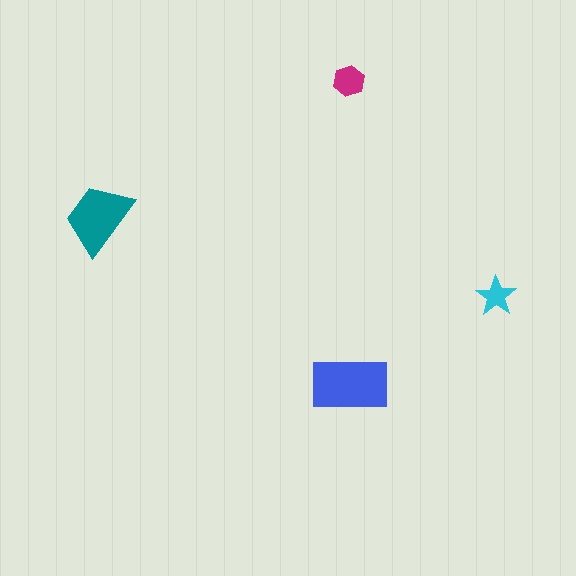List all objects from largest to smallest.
The blue rectangle, the teal trapezoid, the magenta hexagon, the cyan star.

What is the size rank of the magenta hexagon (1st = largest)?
3rd.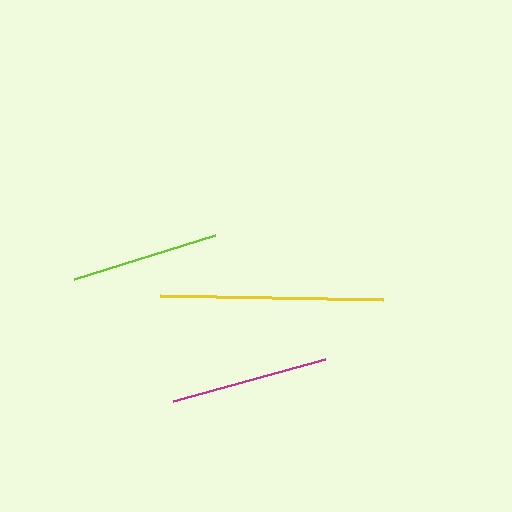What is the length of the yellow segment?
The yellow segment is approximately 223 pixels long.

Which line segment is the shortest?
The lime line is the shortest at approximately 148 pixels.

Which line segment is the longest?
The yellow line is the longest at approximately 223 pixels.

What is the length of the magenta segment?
The magenta segment is approximately 158 pixels long.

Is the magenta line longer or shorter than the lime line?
The magenta line is longer than the lime line.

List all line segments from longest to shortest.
From longest to shortest: yellow, magenta, lime.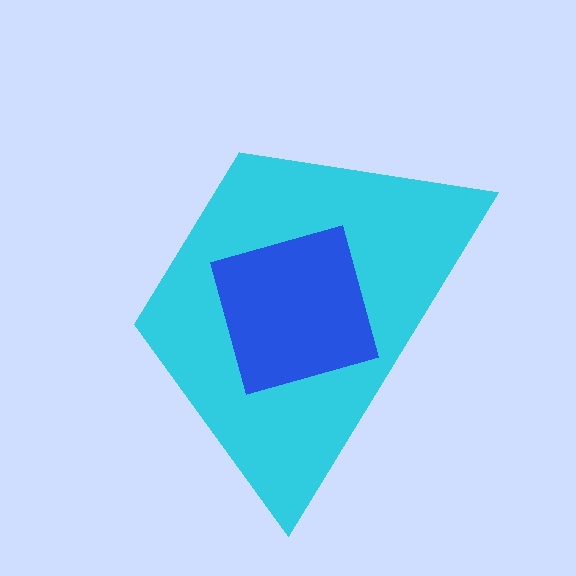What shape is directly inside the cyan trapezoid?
The blue diamond.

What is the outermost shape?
The cyan trapezoid.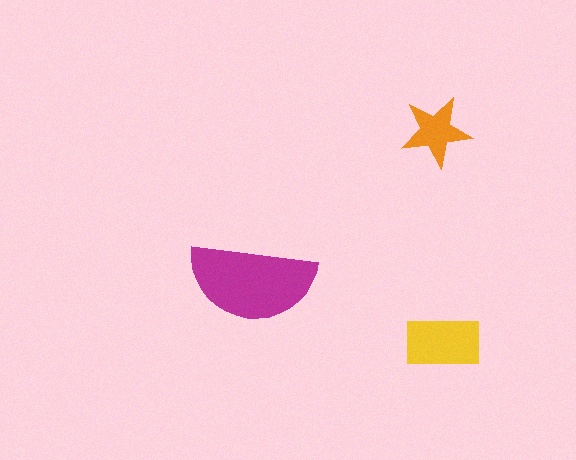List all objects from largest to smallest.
The magenta semicircle, the yellow rectangle, the orange star.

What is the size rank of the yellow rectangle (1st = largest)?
2nd.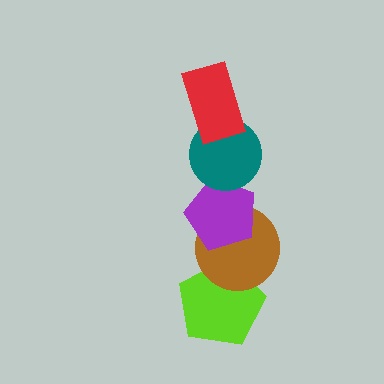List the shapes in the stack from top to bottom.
From top to bottom: the red rectangle, the teal circle, the purple pentagon, the brown circle, the lime pentagon.